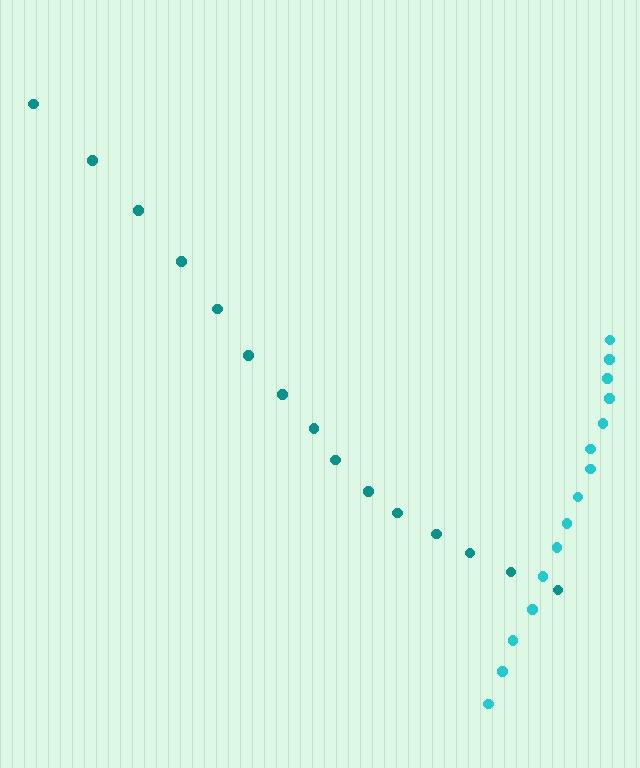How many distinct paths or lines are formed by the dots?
There are 2 distinct paths.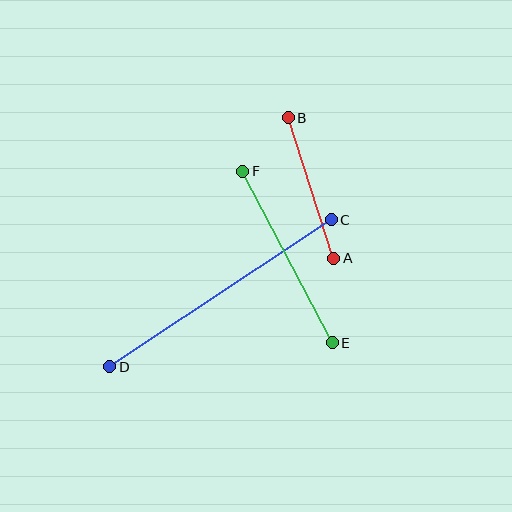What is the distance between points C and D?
The distance is approximately 266 pixels.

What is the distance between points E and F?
The distance is approximately 194 pixels.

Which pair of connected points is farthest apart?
Points C and D are farthest apart.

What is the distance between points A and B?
The distance is approximately 148 pixels.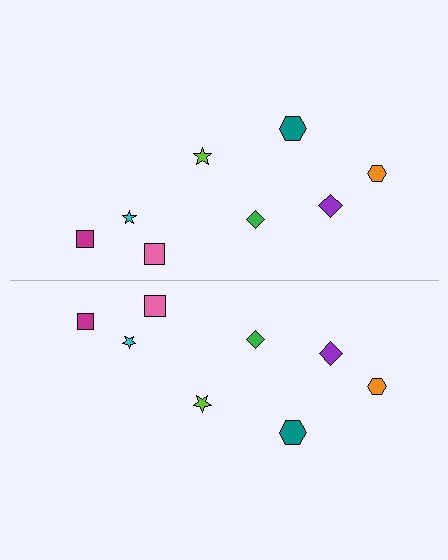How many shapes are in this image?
There are 16 shapes in this image.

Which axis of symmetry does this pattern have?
The pattern has a horizontal axis of symmetry running through the center of the image.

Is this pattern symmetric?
Yes, this pattern has bilateral (reflection) symmetry.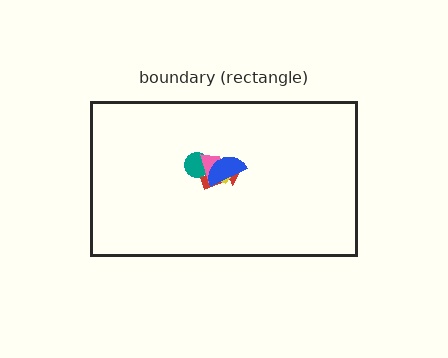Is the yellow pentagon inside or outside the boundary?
Inside.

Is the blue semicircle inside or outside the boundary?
Inside.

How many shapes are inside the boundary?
5 inside, 0 outside.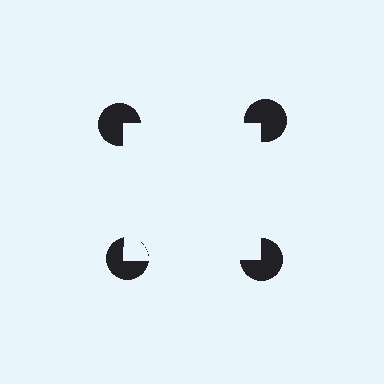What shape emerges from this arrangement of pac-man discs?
An illusory square — its edges are inferred from the aligned wedge cuts in the pac-man discs, not physically drawn.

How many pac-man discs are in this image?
There are 4 — one at each vertex of the illusory square.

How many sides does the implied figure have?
4 sides.